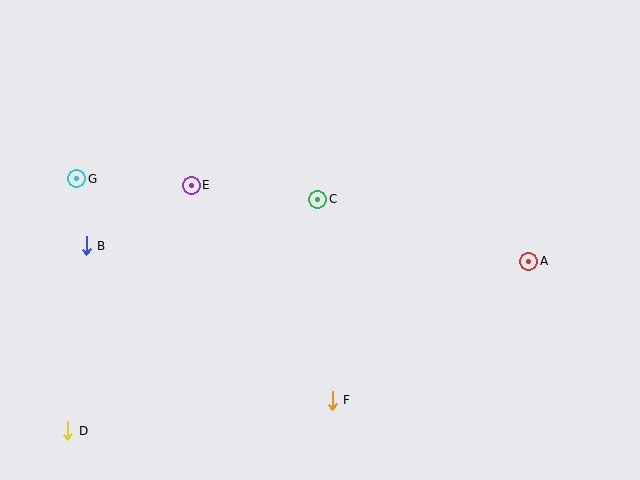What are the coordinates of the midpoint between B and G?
The midpoint between B and G is at (81, 212).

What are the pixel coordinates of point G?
Point G is at (77, 179).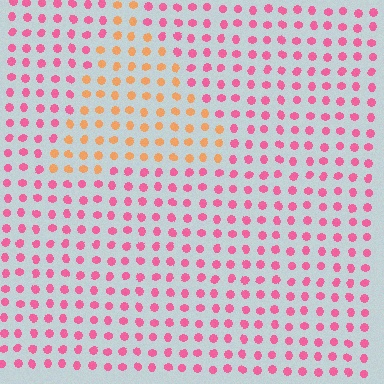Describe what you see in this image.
The image is filled with small pink elements in a uniform arrangement. A triangle-shaped region is visible where the elements are tinted to a slightly different hue, forming a subtle color boundary.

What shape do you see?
I see a triangle.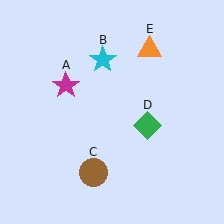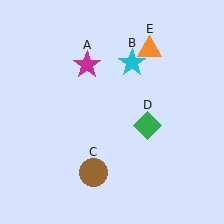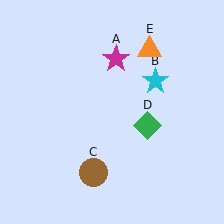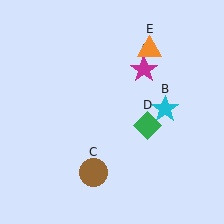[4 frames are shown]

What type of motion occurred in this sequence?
The magenta star (object A), cyan star (object B) rotated clockwise around the center of the scene.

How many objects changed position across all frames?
2 objects changed position: magenta star (object A), cyan star (object B).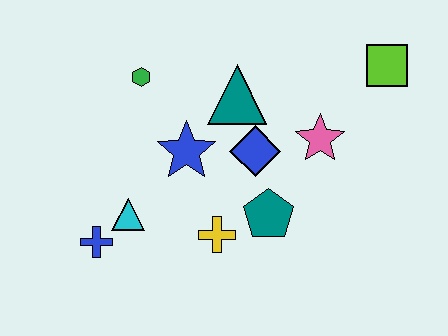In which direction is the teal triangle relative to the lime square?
The teal triangle is to the left of the lime square.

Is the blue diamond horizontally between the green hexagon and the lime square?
Yes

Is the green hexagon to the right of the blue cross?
Yes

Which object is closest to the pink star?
The blue diamond is closest to the pink star.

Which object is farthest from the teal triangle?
The blue cross is farthest from the teal triangle.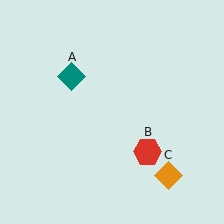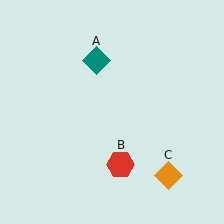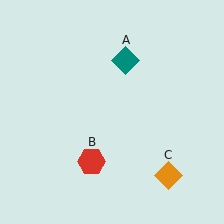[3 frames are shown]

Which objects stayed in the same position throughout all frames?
Orange diamond (object C) remained stationary.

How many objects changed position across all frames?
2 objects changed position: teal diamond (object A), red hexagon (object B).